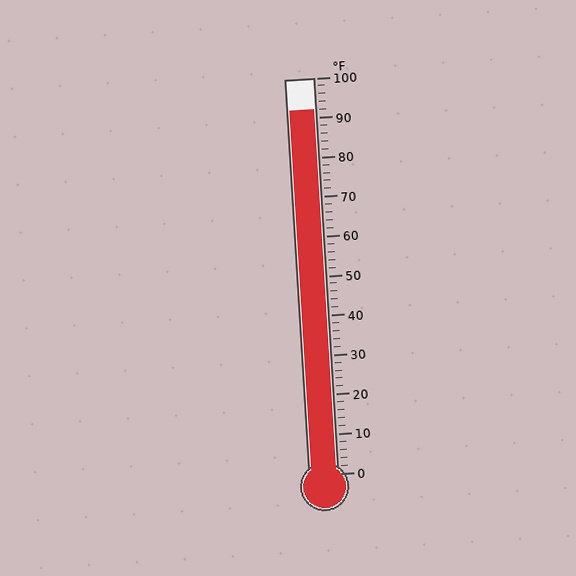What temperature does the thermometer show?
The thermometer shows approximately 92°F.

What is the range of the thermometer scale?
The thermometer scale ranges from 0°F to 100°F.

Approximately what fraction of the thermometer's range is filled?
The thermometer is filled to approximately 90% of its range.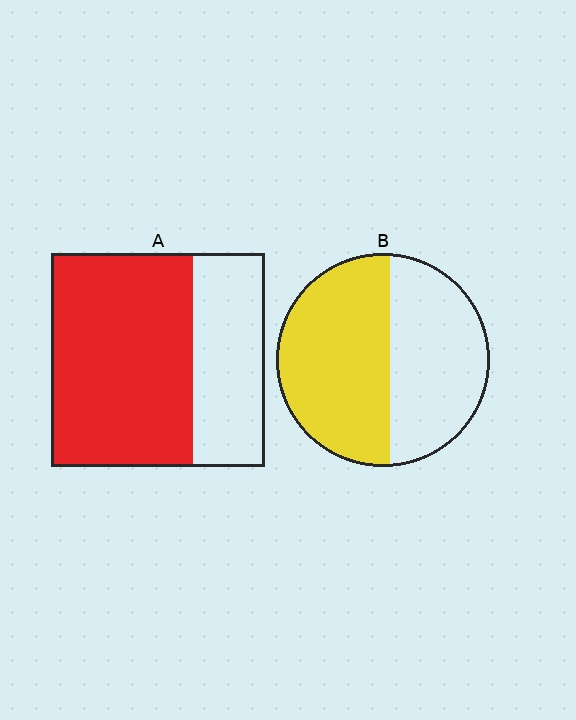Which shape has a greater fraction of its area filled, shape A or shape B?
Shape A.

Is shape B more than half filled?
Yes.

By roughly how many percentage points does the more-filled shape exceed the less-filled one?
By roughly 10 percentage points (A over B).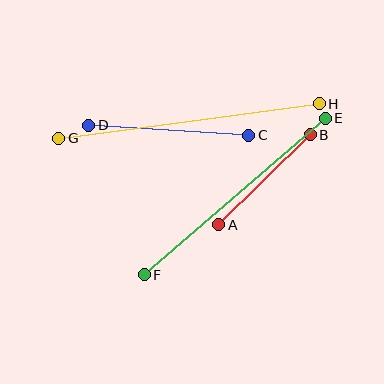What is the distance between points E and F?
The distance is approximately 239 pixels.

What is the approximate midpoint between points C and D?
The midpoint is at approximately (169, 130) pixels.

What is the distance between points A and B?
The distance is approximately 128 pixels.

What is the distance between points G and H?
The distance is approximately 263 pixels.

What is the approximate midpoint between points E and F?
The midpoint is at approximately (235, 197) pixels.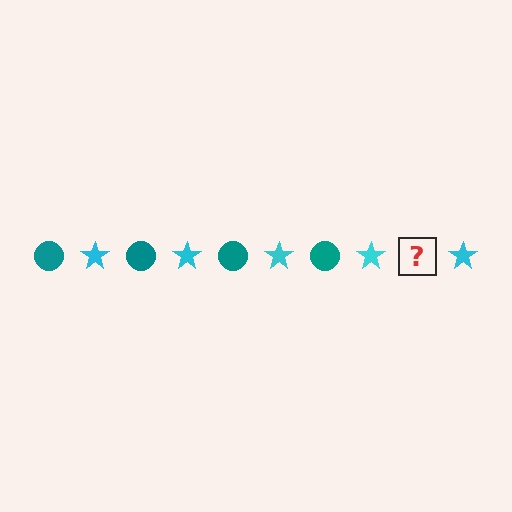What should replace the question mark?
The question mark should be replaced with a teal circle.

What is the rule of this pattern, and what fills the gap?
The rule is that the pattern alternates between teal circle and cyan star. The gap should be filled with a teal circle.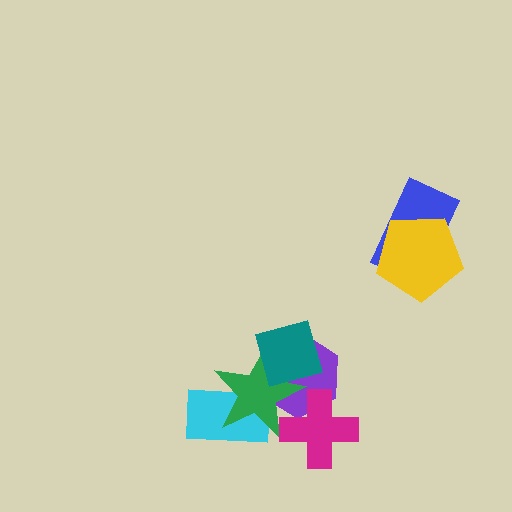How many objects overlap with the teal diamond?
2 objects overlap with the teal diamond.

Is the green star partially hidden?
Yes, it is partially covered by another shape.